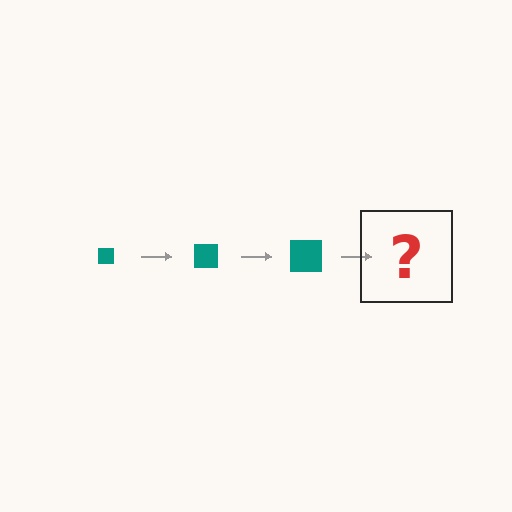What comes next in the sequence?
The next element should be a teal square, larger than the previous one.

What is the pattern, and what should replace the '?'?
The pattern is that the square gets progressively larger each step. The '?' should be a teal square, larger than the previous one.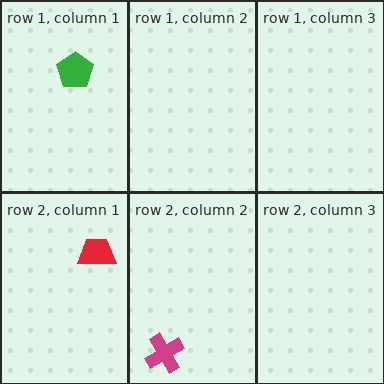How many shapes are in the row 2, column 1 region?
1.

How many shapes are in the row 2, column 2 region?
1.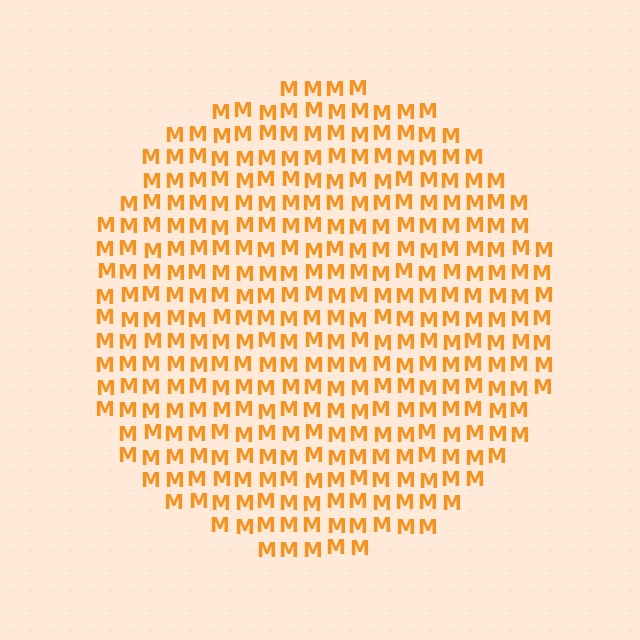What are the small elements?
The small elements are letter M's.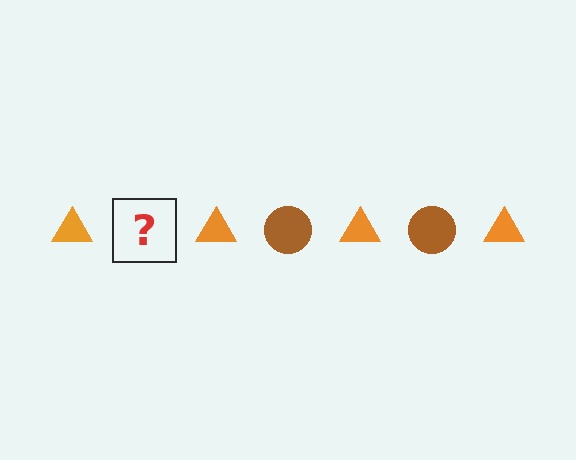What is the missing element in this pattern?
The missing element is a brown circle.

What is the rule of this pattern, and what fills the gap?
The rule is that the pattern alternates between orange triangle and brown circle. The gap should be filled with a brown circle.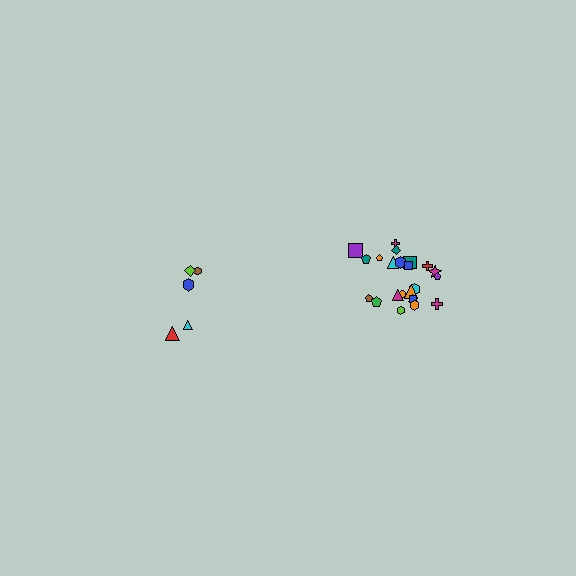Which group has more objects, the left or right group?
The right group.